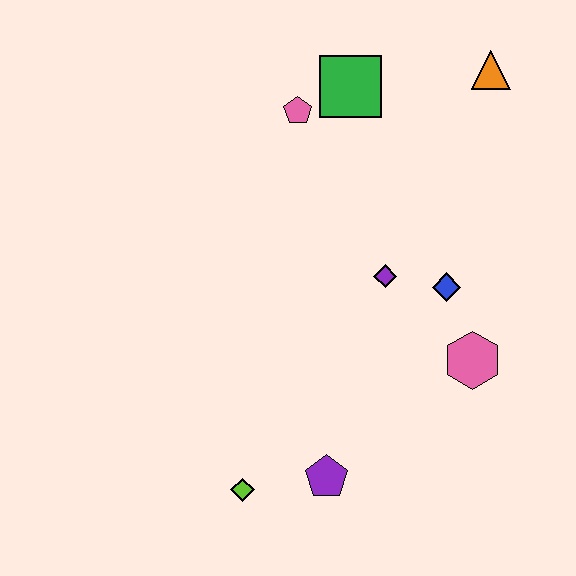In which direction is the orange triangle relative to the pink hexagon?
The orange triangle is above the pink hexagon.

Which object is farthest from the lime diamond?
The orange triangle is farthest from the lime diamond.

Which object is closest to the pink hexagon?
The blue diamond is closest to the pink hexagon.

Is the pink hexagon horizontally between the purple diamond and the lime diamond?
No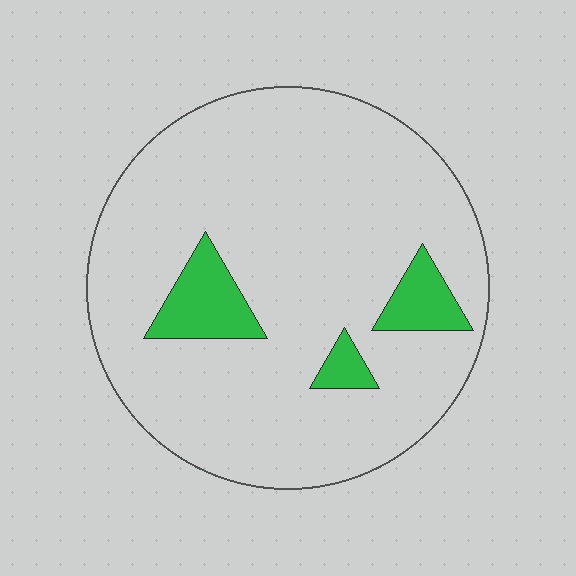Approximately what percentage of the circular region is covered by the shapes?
Approximately 10%.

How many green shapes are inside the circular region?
3.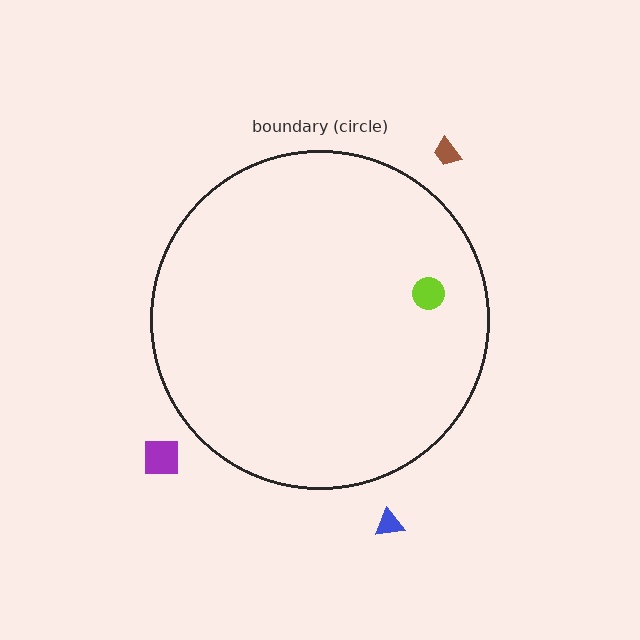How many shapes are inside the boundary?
1 inside, 3 outside.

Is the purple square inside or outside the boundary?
Outside.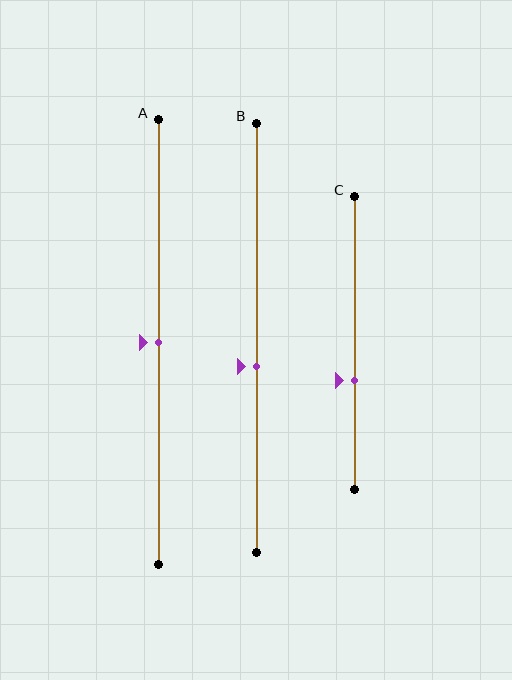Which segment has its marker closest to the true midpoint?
Segment A has its marker closest to the true midpoint.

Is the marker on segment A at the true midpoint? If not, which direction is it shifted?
Yes, the marker on segment A is at the true midpoint.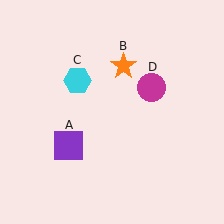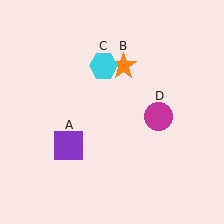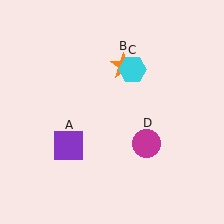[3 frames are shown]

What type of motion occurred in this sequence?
The cyan hexagon (object C), magenta circle (object D) rotated clockwise around the center of the scene.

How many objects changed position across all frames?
2 objects changed position: cyan hexagon (object C), magenta circle (object D).